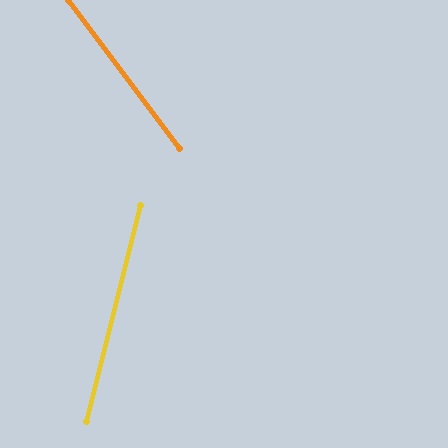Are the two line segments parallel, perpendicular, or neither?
Neither parallel nor perpendicular — they differ by about 51°.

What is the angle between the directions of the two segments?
Approximately 51 degrees.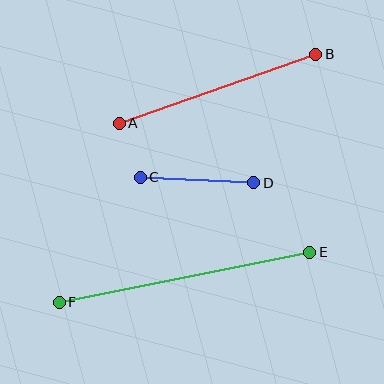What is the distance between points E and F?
The distance is approximately 255 pixels.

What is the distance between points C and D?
The distance is approximately 114 pixels.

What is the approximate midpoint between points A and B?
The midpoint is at approximately (217, 89) pixels.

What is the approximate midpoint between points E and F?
The midpoint is at approximately (184, 277) pixels.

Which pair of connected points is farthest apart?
Points E and F are farthest apart.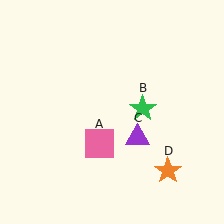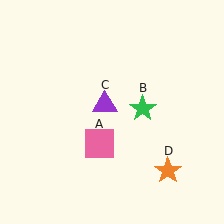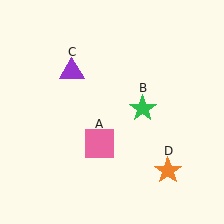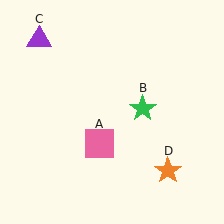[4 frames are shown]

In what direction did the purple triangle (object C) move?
The purple triangle (object C) moved up and to the left.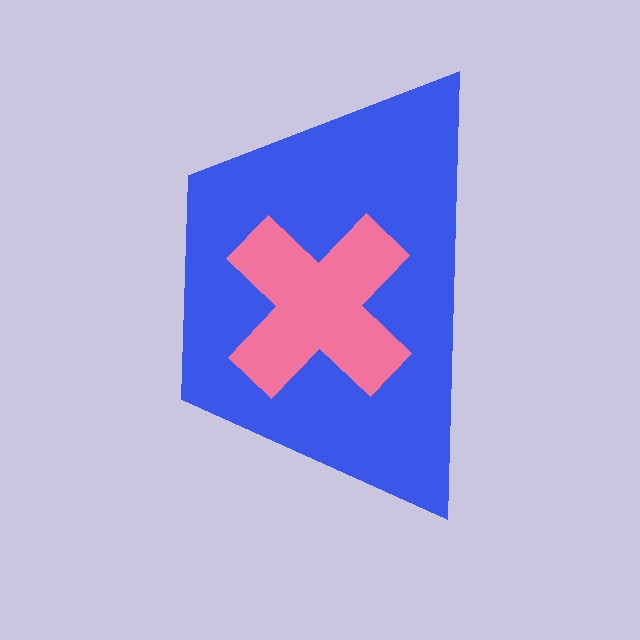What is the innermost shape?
The pink cross.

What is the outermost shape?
The blue trapezoid.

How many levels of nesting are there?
2.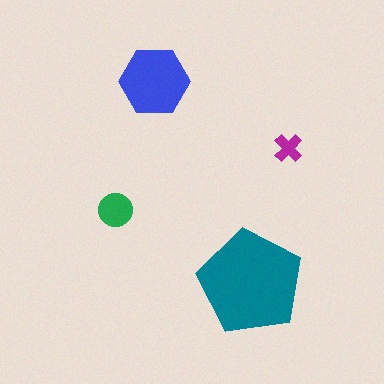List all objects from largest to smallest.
The teal pentagon, the blue hexagon, the green circle, the magenta cross.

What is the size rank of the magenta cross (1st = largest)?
4th.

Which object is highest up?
The blue hexagon is topmost.